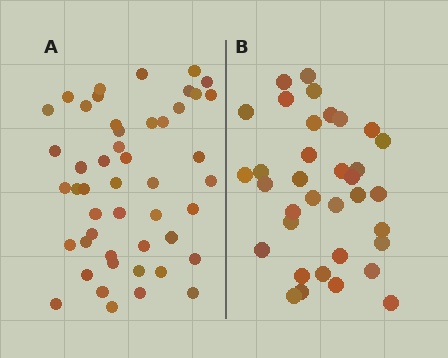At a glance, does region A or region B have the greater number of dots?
Region A (the left region) has more dots.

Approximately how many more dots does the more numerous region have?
Region A has approximately 15 more dots than region B.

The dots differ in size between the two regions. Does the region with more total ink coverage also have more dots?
No. Region B has more total ink coverage because its dots are larger, but region A actually contains more individual dots. Total area can be misleading — the number of items is what matters here.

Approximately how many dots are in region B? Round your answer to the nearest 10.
About 40 dots. (The exact count is 35, which rounds to 40.)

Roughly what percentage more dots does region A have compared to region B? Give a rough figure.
About 35% more.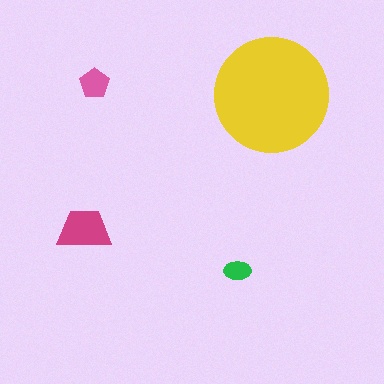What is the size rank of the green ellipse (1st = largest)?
4th.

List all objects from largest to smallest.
The yellow circle, the magenta trapezoid, the pink pentagon, the green ellipse.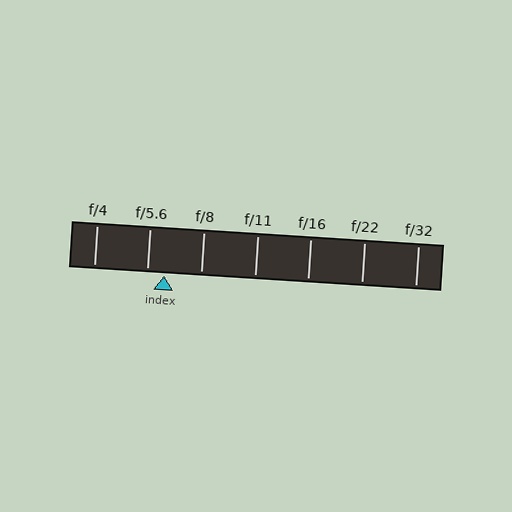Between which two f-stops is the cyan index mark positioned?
The index mark is between f/5.6 and f/8.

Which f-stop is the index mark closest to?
The index mark is closest to f/5.6.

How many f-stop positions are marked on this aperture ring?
There are 7 f-stop positions marked.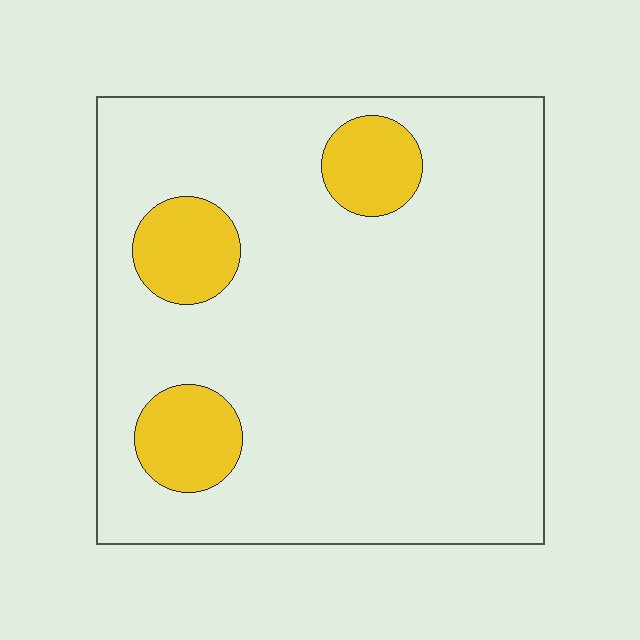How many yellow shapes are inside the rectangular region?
3.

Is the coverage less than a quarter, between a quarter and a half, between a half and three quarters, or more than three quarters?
Less than a quarter.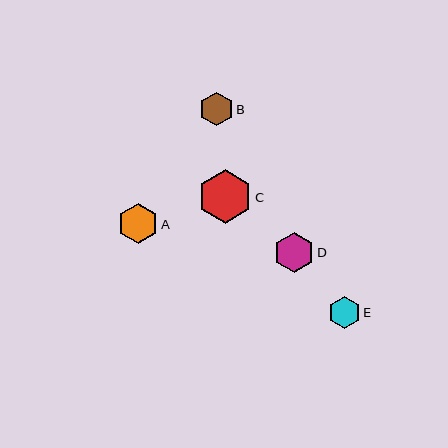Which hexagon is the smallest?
Hexagon E is the smallest with a size of approximately 32 pixels.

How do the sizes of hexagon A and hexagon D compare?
Hexagon A and hexagon D are approximately the same size.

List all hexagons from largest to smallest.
From largest to smallest: C, A, D, B, E.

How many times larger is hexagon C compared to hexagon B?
Hexagon C is approximately 1.6 times the size of hexagon B.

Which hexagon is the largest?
Hexagon C is the largest with a size of approximately 53 pixels.